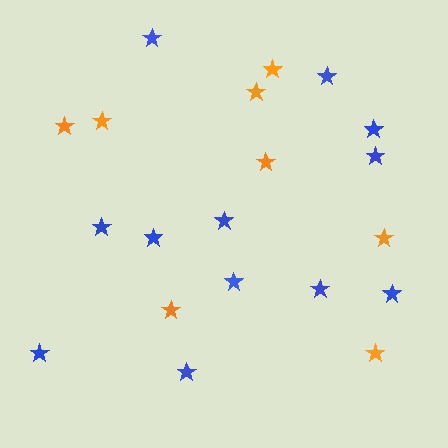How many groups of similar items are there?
There are 2 groups: one group of orange stars (8) and one group of blue stars (12).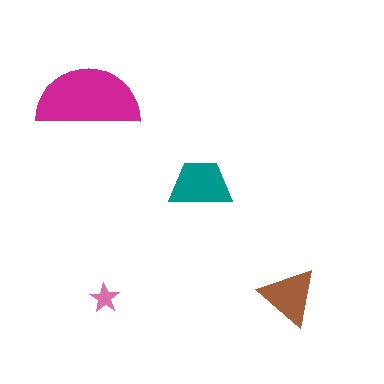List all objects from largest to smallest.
The magenta semicircle, the teal trapezoid, the brown triangle, the pink star.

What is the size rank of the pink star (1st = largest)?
4th.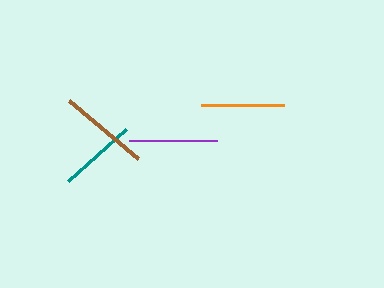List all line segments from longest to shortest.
From longest to shortest: brown, purple, orange, teal.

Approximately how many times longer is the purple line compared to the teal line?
The purple line is approximately 1.1 times the length of the teal line.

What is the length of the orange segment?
The orange segment is approximately 83 pixels long.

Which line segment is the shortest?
The teal line is the shortest at approximately 78 pixels.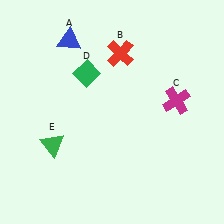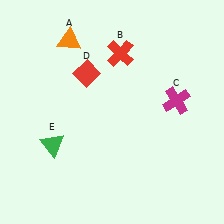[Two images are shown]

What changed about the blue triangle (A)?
In Image 1, A is blue. In Image 2, it changed to orange.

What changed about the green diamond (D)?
In Image 1, D is green. In Image 2, it changed to red.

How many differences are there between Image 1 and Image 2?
There are 2 differences between the two images.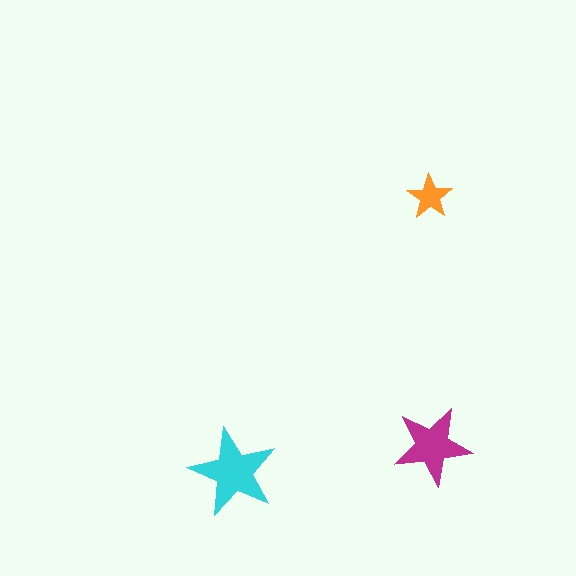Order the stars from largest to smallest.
the cyan one, the magenta one, the orange one.